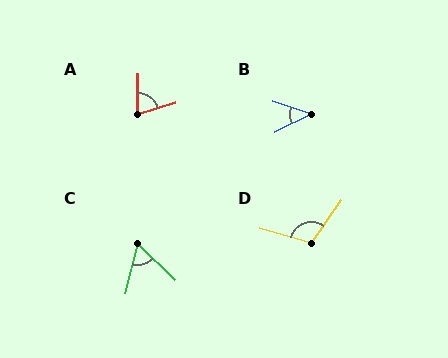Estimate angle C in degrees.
Approximately 59 degrees.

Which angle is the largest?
D, at approximately 109 degrees.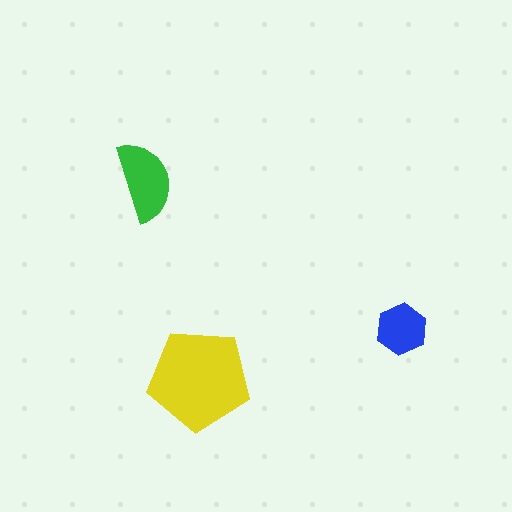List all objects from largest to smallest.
The yellow pentagon, the green semicircle, the blue hexagon.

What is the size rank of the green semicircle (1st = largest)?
2nd.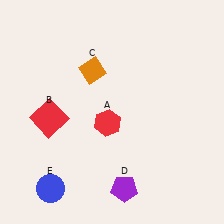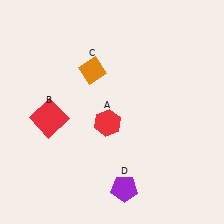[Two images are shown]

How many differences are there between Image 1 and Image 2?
There is 1 difference between the two images.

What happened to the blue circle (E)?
The blue circle (E) was removed in Image 2. It was in the bottom-left area of Image 1.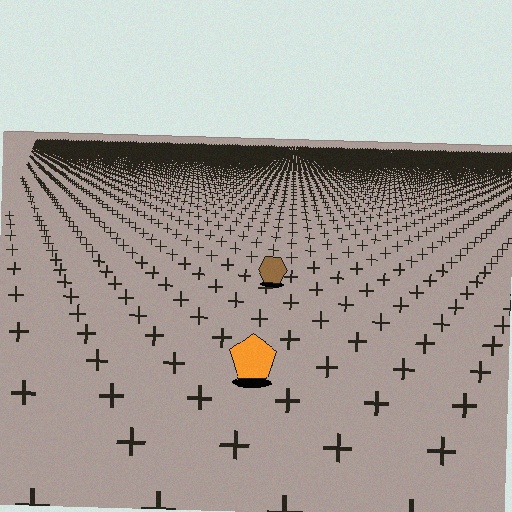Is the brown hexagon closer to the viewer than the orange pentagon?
No. The orange pentagon is closer — you can tell from the texture gradient: the ground texture is coarser near it.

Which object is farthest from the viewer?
The brown hexagon is farthest from the viewer. It appears smaller and the ground texture around it is denser.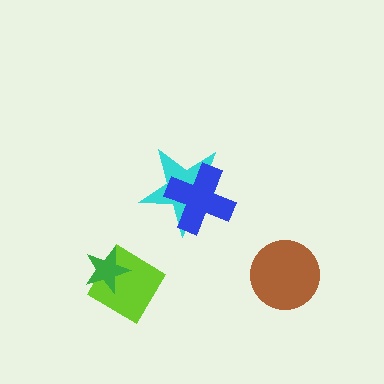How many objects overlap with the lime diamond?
1 object overlaps with the lime diamond.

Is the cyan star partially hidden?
Yes, it is partially covered by another shape.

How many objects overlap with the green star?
1 object overlaps with the green star.